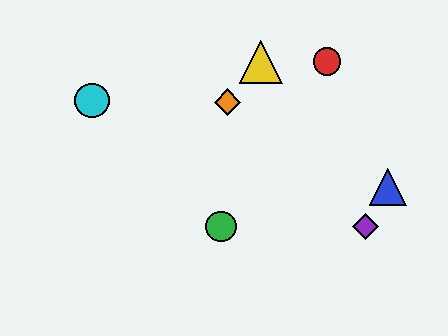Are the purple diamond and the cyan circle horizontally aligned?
No, the purple diamond is at y≈226 and the cyan circle is at y≈101.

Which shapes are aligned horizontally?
The green circle, the purple diamond are aligned horizontally.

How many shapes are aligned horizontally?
2 shapes (the green circle, the purple diamond) are aligned horizontally.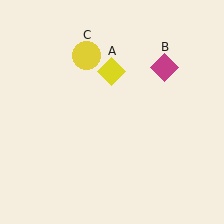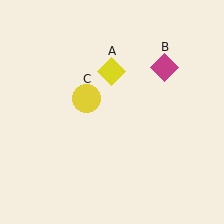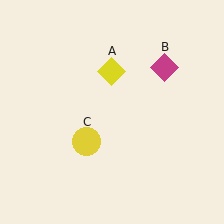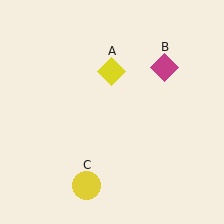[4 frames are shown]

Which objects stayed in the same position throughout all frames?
Yellow diamond (object A) and magenta diamond (object B) remained stationary.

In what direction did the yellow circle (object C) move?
The yellow circle (object C) moved down.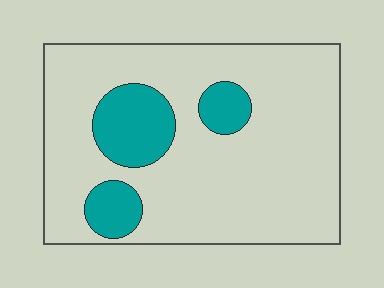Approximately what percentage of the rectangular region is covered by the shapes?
Approximately 20%.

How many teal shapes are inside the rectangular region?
3.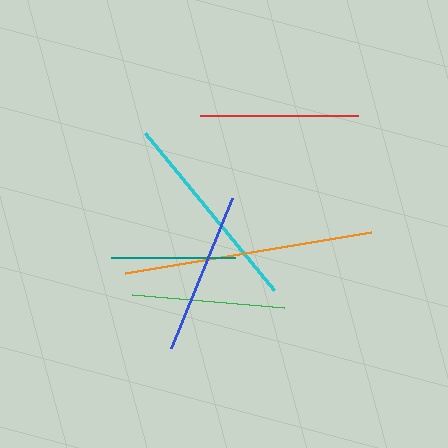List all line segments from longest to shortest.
From longest to shortest: orange, cyan, blue, red, green, teal.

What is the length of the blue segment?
The blue segment is approximately 161 pixels long.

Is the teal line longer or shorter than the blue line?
The blue line is longer than the teal line.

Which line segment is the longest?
The orange line is the longest at approximately 249 pixels.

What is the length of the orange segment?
The orange segment is approximately 249 pixels long.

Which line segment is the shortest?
The teal line is the shortest at approximately 123 pixels.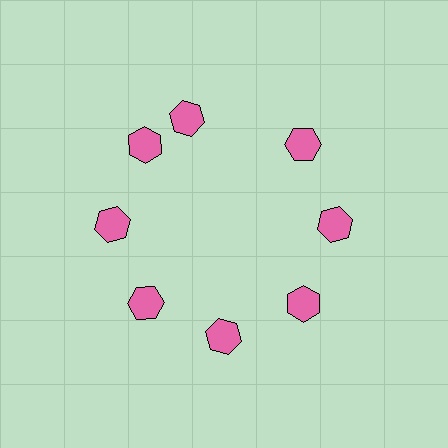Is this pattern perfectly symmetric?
No. The 8 pink hexagons are arranged in a ring, but one element near the 12 o'clock position is rotated out of alignment along the ring, breaking the 8-fold rotational symmetry.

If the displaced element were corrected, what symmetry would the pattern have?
It would have 8-fold rotational symmetry — the pattern would map onto itself every 45 degrees.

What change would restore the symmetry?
The symmetry would be restored by rotating it back into even spacing with its neighbors so that all 8 hexagons sit at equal angles and equal distance from the center.